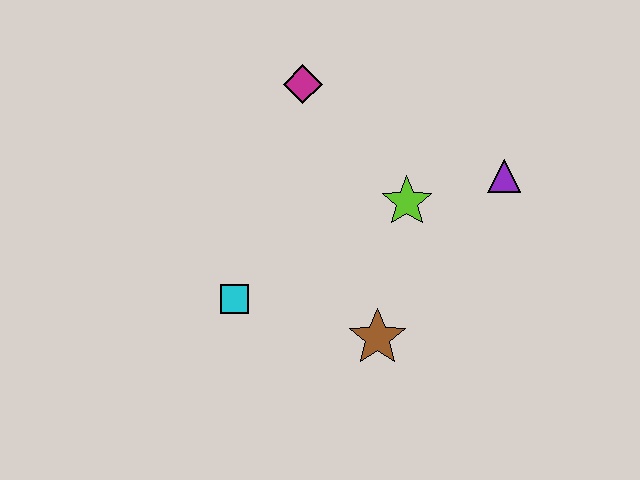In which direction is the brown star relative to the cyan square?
The brown star is to the right of the cyan square.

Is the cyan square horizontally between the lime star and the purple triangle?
No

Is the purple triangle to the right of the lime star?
Yes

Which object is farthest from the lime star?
The cyan square is farthest from the lime star.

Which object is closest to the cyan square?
The brown star is closest to the cyan square.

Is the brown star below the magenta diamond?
Yes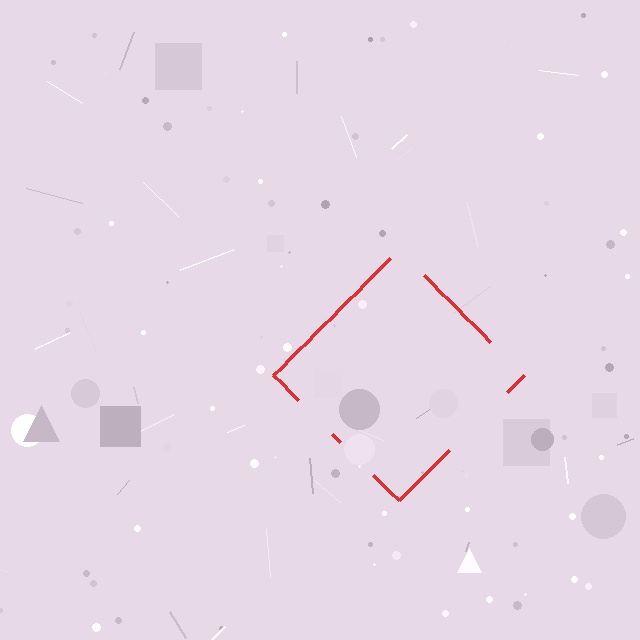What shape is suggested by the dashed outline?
The dashed outline suggests a diamond.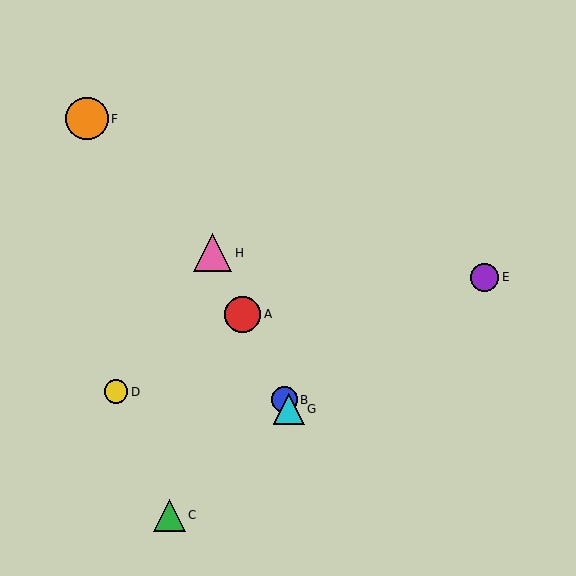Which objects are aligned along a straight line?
Objects A, B, G, H are aligned along a straight line.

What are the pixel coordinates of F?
Object F is at (87, 119).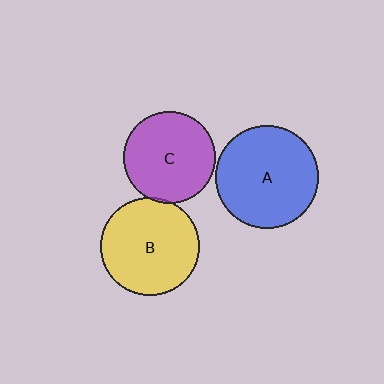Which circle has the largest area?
Circle A (blue).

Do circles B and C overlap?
Yes.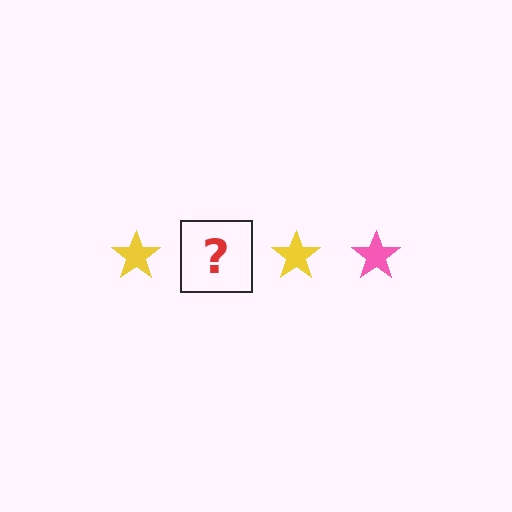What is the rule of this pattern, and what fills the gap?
The rule is that the pattern cycles through yellow, pink stars. The gap should be filled with a pink star.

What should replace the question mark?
The question mark should be replaced with a pink star.